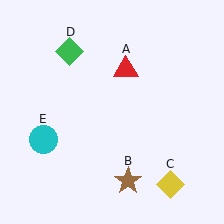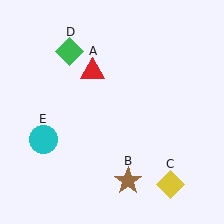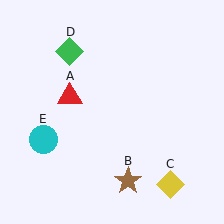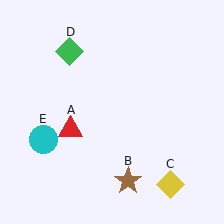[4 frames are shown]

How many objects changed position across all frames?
1 object changed position: red triangle (object A).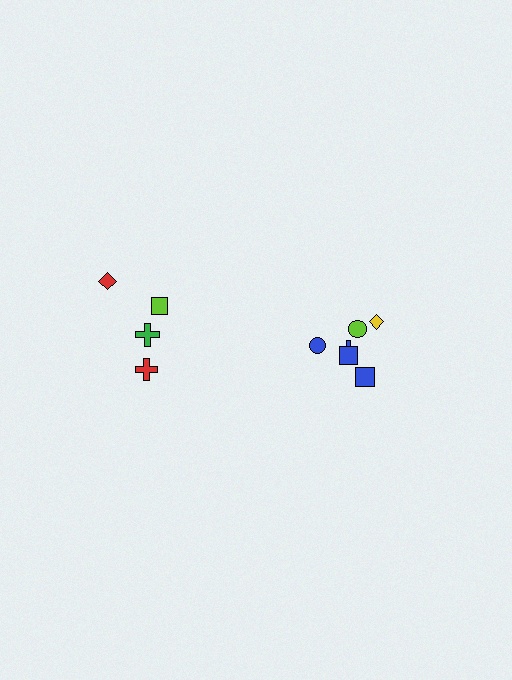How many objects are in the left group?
There are 4 objects.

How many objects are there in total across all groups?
There are 10 objects.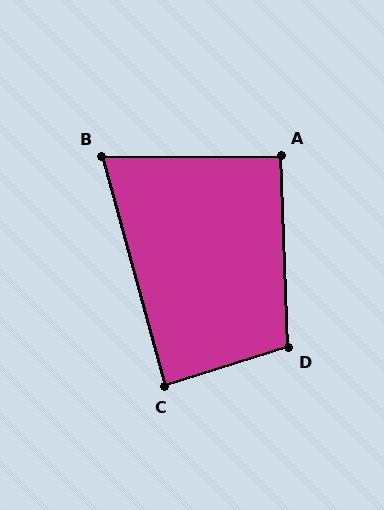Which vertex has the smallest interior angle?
B, at approximately 75 degrees.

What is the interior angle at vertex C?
Approximately 88 degrees (approximately right).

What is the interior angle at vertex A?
Approximately 92 degrees (approximately right).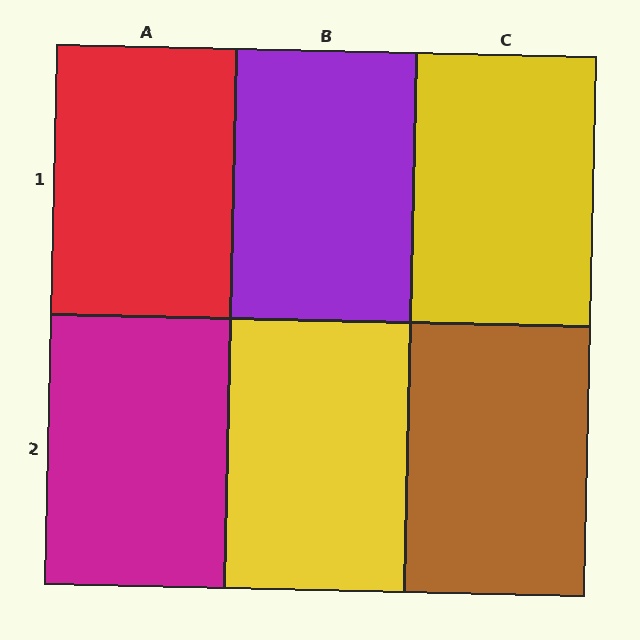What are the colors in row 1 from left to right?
Red, purple, yellow.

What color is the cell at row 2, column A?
Magenta.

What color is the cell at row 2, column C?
Brown.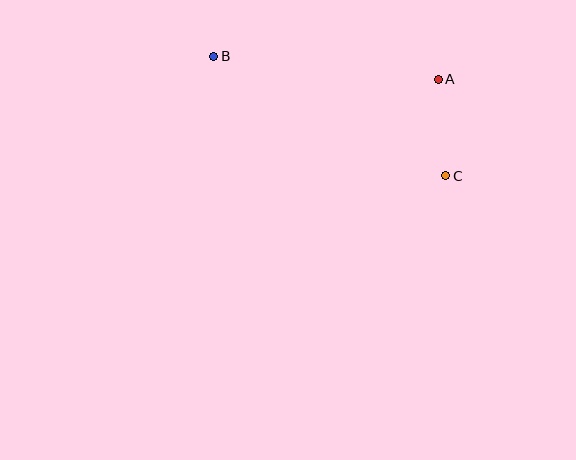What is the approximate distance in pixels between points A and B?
The distance between A and B is approximately 226 pixels.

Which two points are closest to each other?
Points A and C are closest to each other.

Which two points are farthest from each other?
Points B and C are farthest from each other.